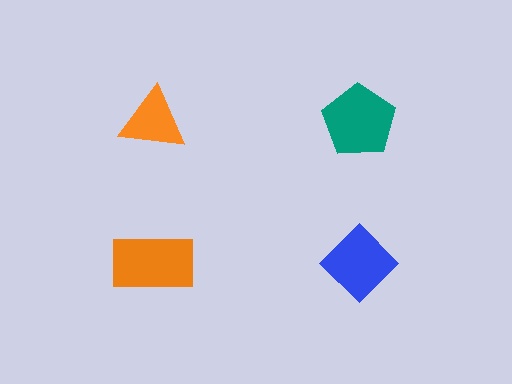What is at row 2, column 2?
A blue diamond.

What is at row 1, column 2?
A teal pentagon.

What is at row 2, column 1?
An orange rectangle.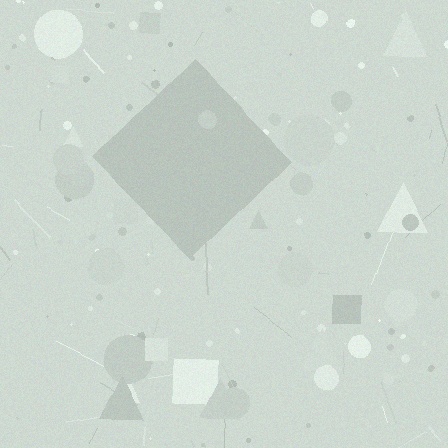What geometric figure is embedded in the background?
A diamond is embedded in the background.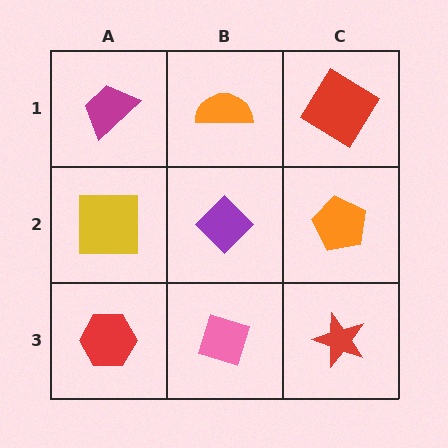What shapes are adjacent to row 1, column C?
An orange pentagon (row 2, column C), an orange semicircle (row 1, column B).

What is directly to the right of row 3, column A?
A pink diamond.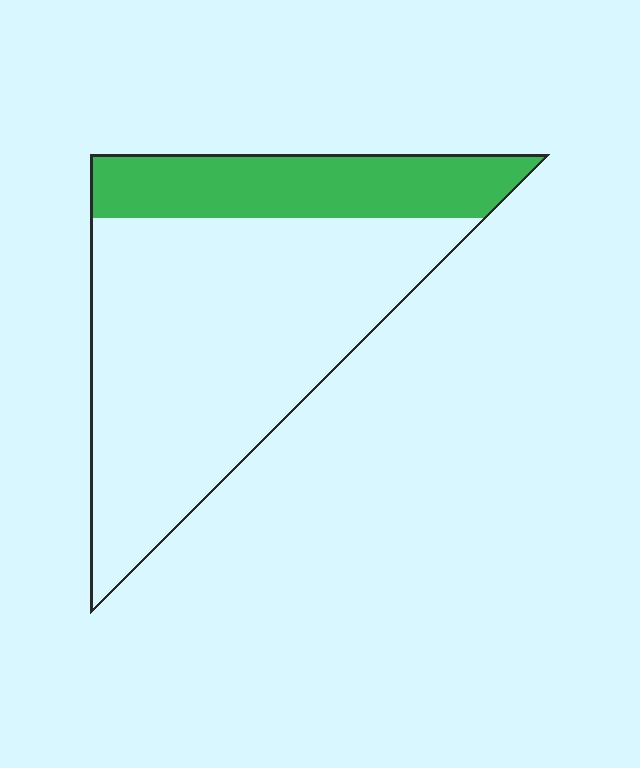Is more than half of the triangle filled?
No.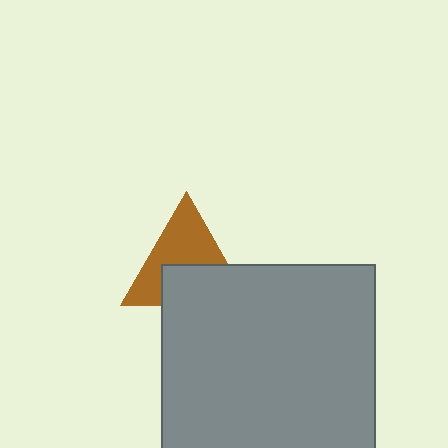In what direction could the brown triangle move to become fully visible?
The brown triangle could move up. That would shift it out from behind the gray rectangle entirely.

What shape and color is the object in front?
The object in front is a gray rectangle.